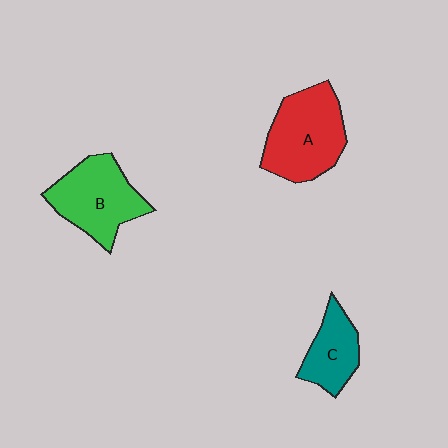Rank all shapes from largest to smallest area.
From largest to smallest: A (red), B (green), C (teal).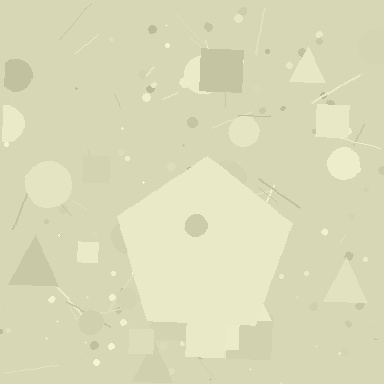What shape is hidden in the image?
A pentagon is hidden in the image.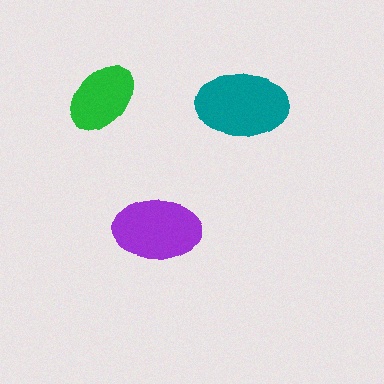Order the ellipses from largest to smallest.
the teal one, the purple one, the green one.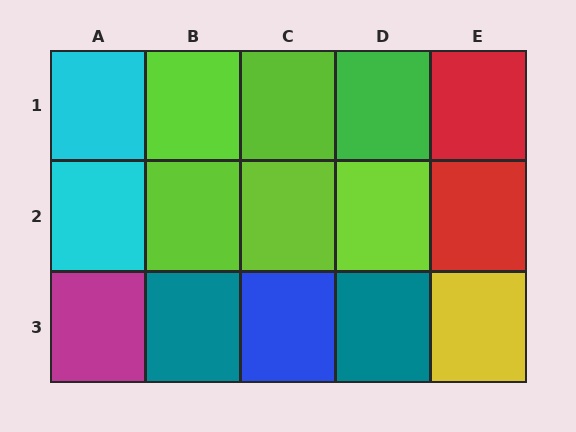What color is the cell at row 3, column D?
Teal.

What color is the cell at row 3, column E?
Yellow.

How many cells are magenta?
1 cell is magenta.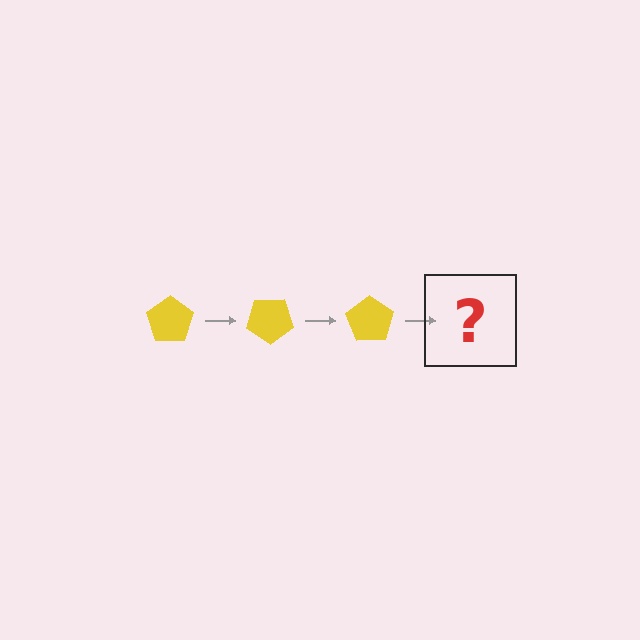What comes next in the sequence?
The next element should be a yellow pentagon rotated 105 degrees.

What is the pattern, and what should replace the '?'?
The pattern is that the pentagon rotates 35 degrees each step. The '?' should be a yellow pentagon rotated 105 degrees.